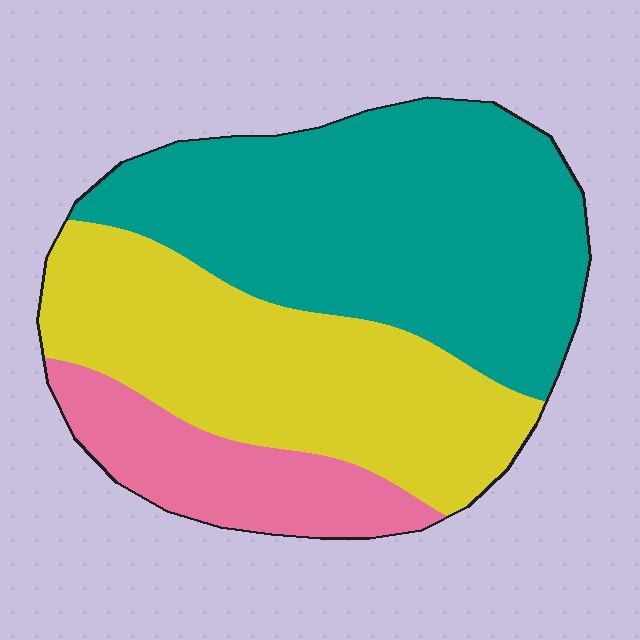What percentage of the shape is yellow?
Yellow takes up about three eighths (3/8) of the shape.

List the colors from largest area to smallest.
From largest to smallest: teal, yellow, pink.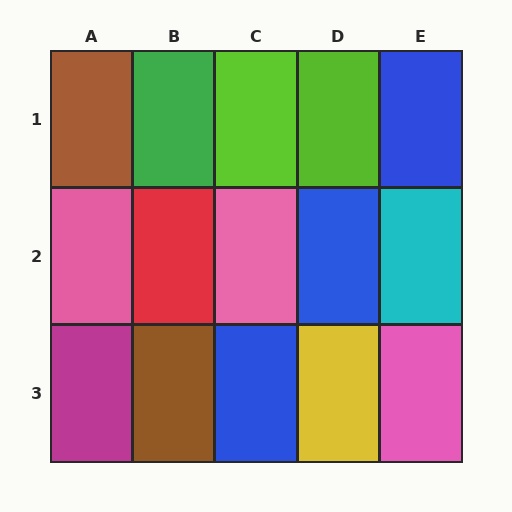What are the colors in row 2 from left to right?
Pink, red, pink, blue, cyan.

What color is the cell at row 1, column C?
Lime.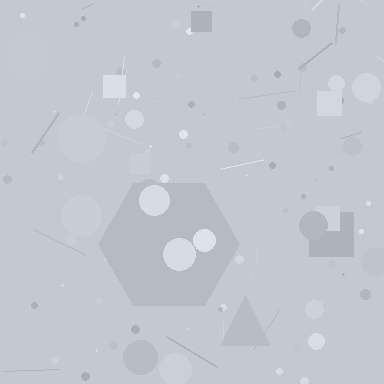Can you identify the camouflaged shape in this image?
The camouflaged shape is a hexagon.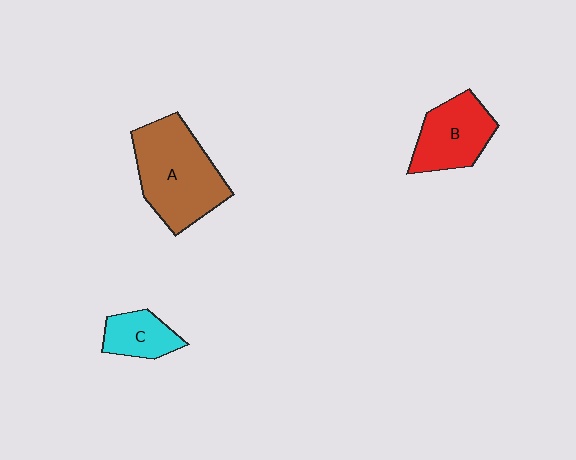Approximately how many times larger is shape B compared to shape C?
Approximately 1.6 times.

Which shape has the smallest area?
Shape C (cyan).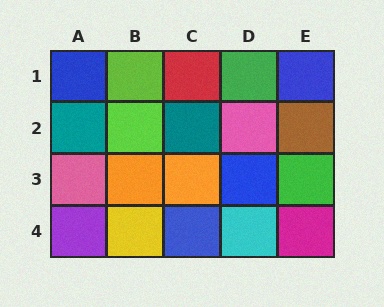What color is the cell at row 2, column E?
Brown.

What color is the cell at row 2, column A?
Teal.